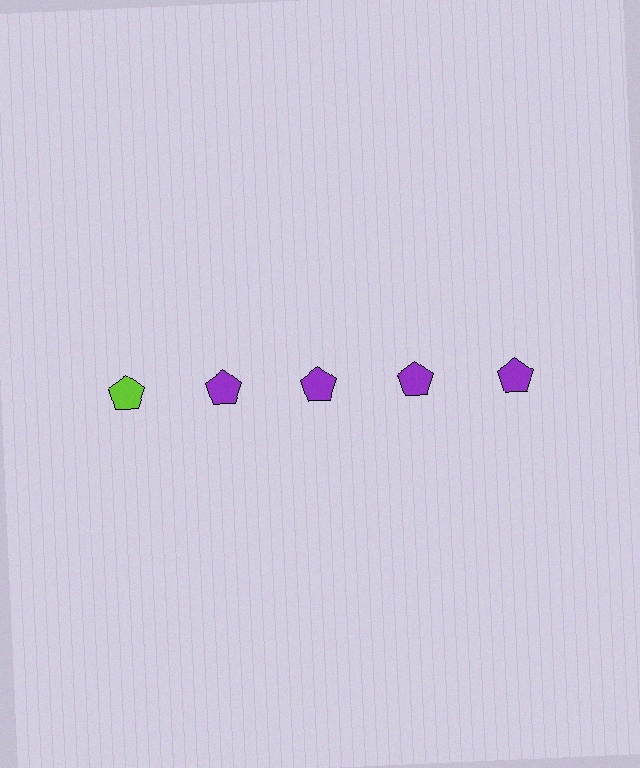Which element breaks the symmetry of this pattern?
The lime pentagon in the top row, leftmost column breaks the symmetry. All other shapes are purple pentagons.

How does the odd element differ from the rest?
It has a different color: lime instead of purple.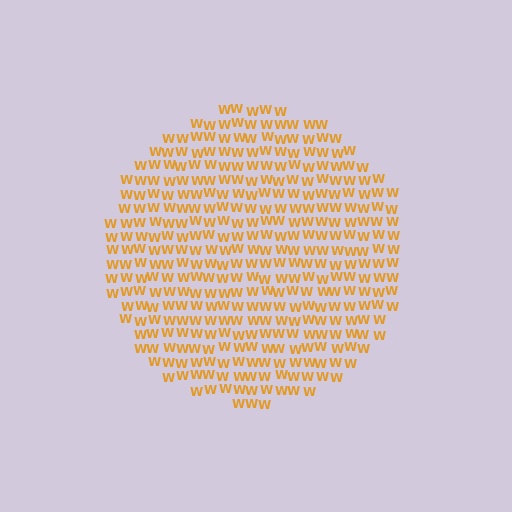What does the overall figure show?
The overall figure shows a circle.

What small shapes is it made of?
It is made of small letter W's.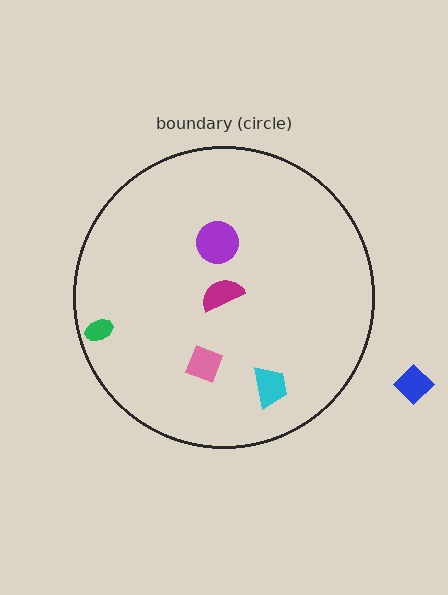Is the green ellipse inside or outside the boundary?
Inside.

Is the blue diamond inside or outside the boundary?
Outside.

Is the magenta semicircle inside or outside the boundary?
Inside.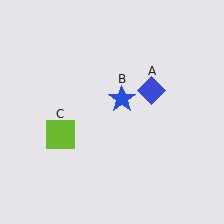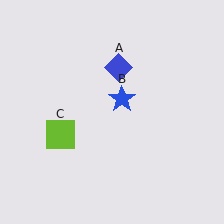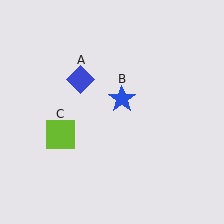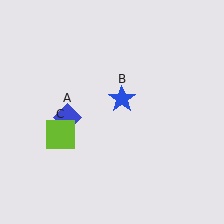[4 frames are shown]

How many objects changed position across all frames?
1 object changed position: blue diamond (object A).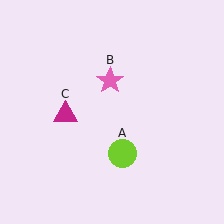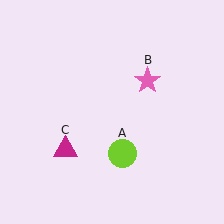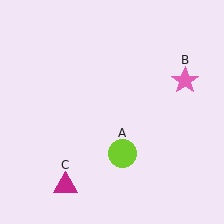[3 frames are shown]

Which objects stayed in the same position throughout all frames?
Lime circle (object A) remained stationary.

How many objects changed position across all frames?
2 objects changed position: pink star (object B), magenta triangle (object C).